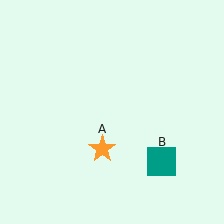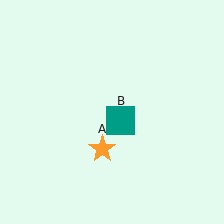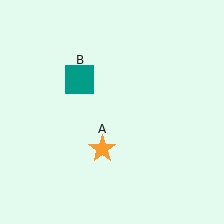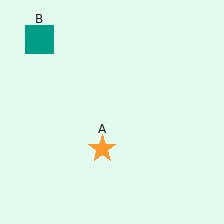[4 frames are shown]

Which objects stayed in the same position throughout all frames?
Orange star (object A) remained stationary.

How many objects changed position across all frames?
1 object changed position: teal square (object B).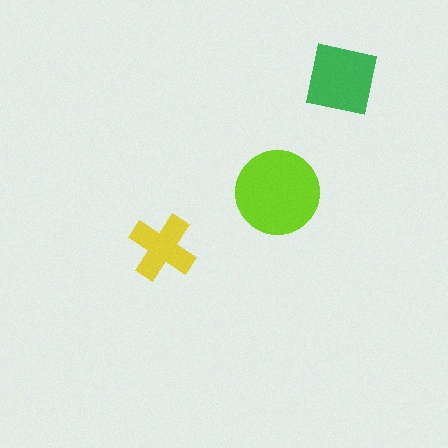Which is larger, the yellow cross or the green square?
The green square.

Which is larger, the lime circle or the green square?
The lime circle.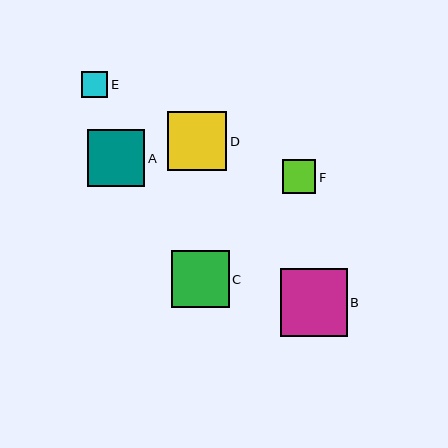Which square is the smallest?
Square E is the smallest with a size of approximately 27 pixels.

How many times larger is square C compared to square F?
Square C is approximately 1.7 times the size of square F.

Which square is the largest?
Square B is the largest with a size of approximately 67 pixels.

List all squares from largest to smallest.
From largest to smallest: B, D, C, A, F, E.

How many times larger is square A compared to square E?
Square A is approximately 2.2 times the size of square E.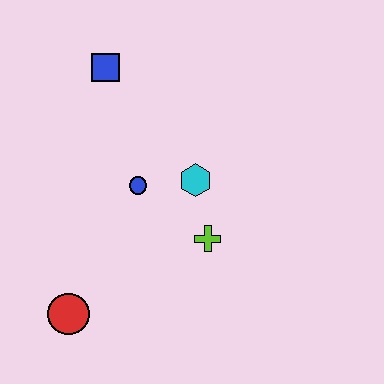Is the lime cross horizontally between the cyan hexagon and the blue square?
No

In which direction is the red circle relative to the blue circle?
The red circle is below the blue circle.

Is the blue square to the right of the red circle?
Yes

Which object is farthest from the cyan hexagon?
The red circle is farthest from the cyan hexagon.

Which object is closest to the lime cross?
The cyan hexagon is closest to the lime cross.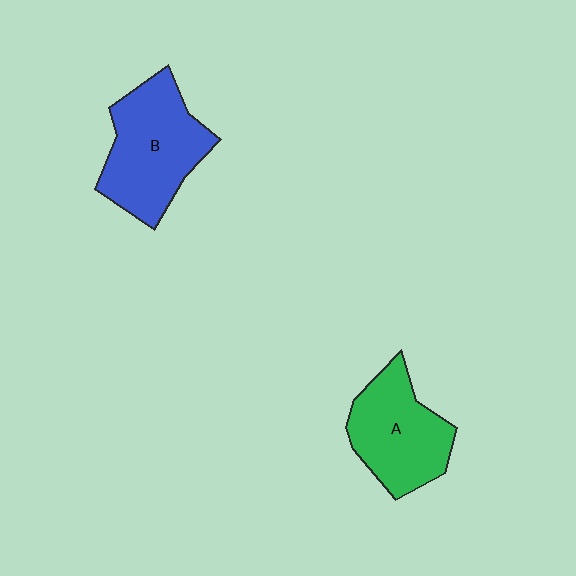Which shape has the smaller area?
Shape A (green).